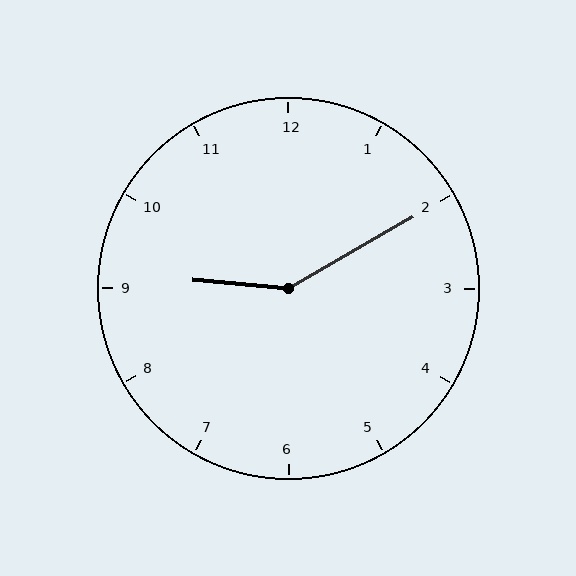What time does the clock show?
9:10.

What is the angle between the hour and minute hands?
Approximately 145 degrees.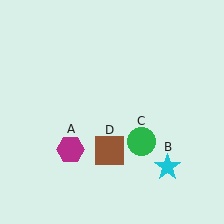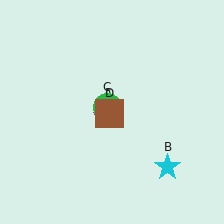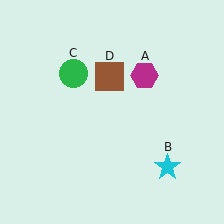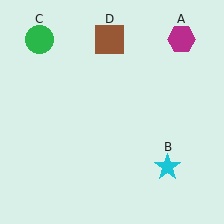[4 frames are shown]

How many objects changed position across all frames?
3 objects changed position: magenta hexagon (object A), green circle (object C), brown square (object D).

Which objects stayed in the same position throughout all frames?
Cyan star (object B) remained stationary.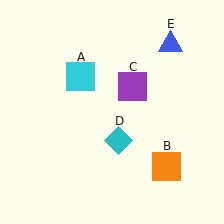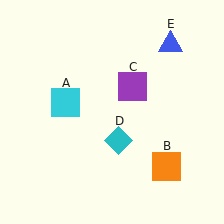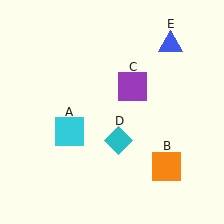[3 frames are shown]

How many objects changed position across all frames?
1 object changed position: cyan square (object A).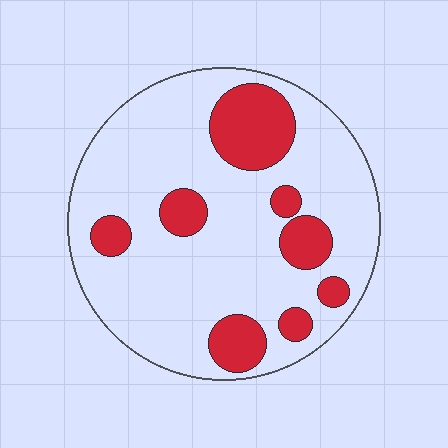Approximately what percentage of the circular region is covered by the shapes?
Approximately 20%.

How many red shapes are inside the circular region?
8.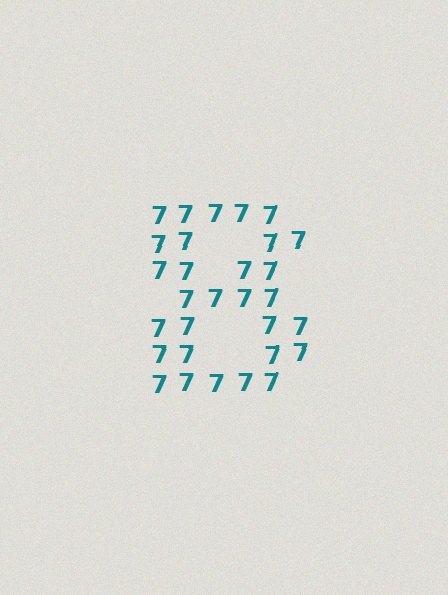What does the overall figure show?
The overall figure shows the digit 8.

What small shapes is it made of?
It is made of small digit 7's.